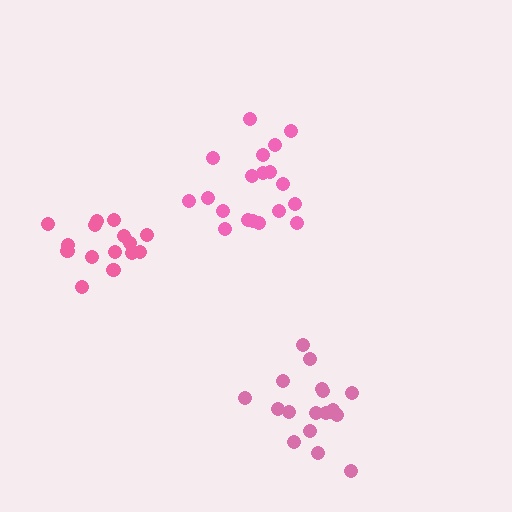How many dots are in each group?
Group 1: 18 dots, Group 2: 19 dots, Group 3: 15 dots (52 total).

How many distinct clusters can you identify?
There are 3 distinct clusters.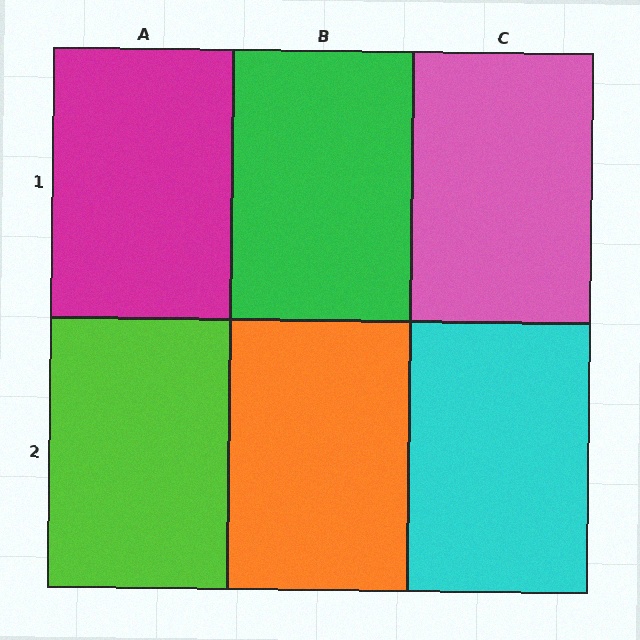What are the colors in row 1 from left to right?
Magenta, green, pink.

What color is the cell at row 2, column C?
Cyan.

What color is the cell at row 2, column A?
Lime.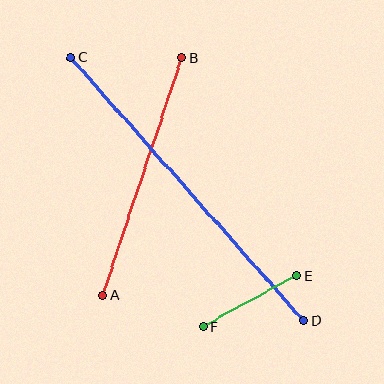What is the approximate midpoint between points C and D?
The midpoint is at approximately (187, 189) pixels.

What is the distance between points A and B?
The distance is approximately 250 pixels.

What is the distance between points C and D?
The distance is approximately 351 pixels.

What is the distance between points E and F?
The distance is approximately 107 pixels.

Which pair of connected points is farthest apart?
Points C and D are farthest apart.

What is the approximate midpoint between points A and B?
The midpoint is at approximately (142, 176) pixels.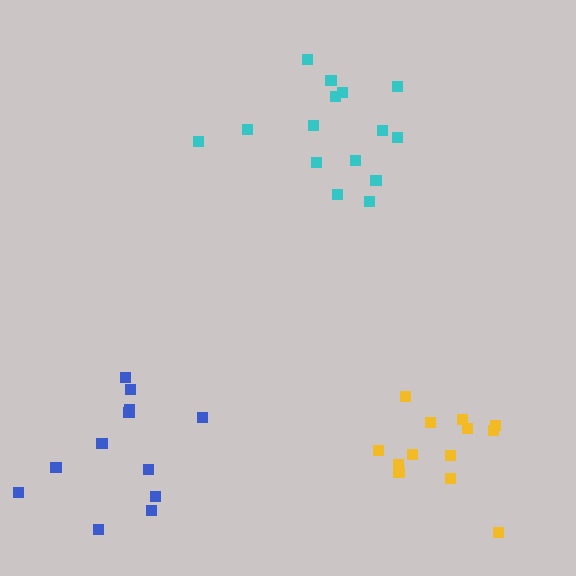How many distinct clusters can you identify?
There are 3 distinct clusters.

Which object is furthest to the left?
The blue cluster is leftmost.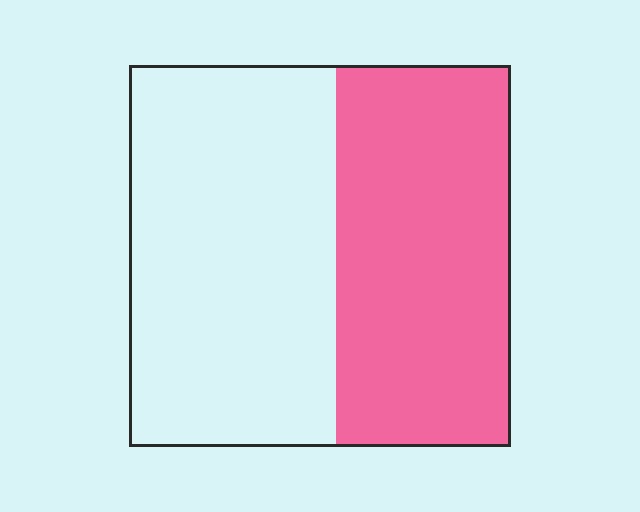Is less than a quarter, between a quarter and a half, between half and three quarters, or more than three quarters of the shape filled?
Between a quarter and a half.